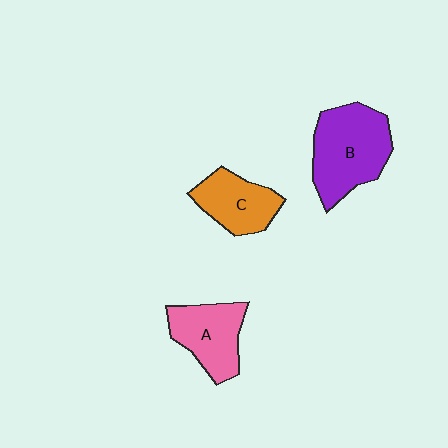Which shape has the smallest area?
Shape C (orange).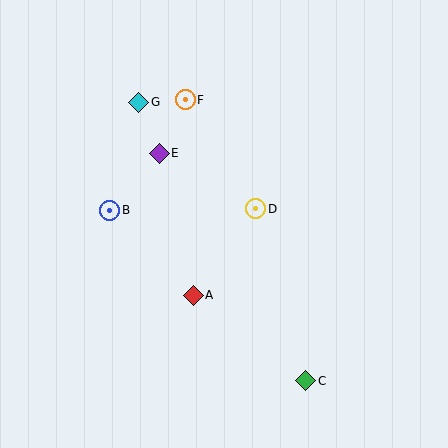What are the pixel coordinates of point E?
Point E is at (159, 153).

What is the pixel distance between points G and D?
The distance between G and D is 158 pixels.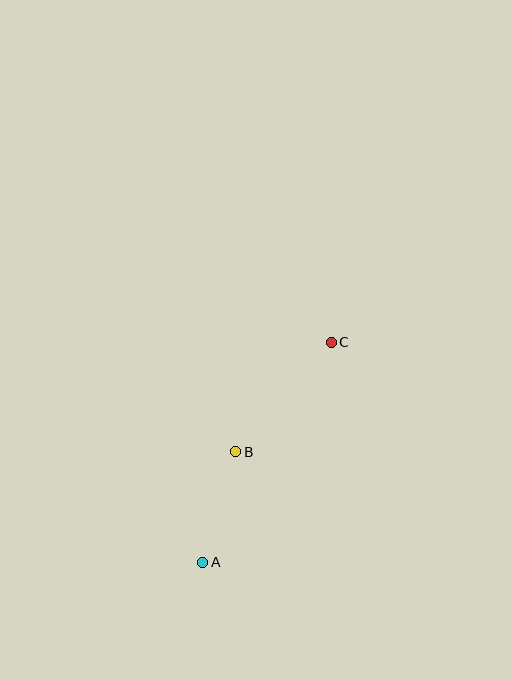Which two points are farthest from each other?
Points A and C are farthest from each other.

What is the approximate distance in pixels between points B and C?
The distance between B and C is approximately 145 pixels.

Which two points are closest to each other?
Points A and B are closest to each other.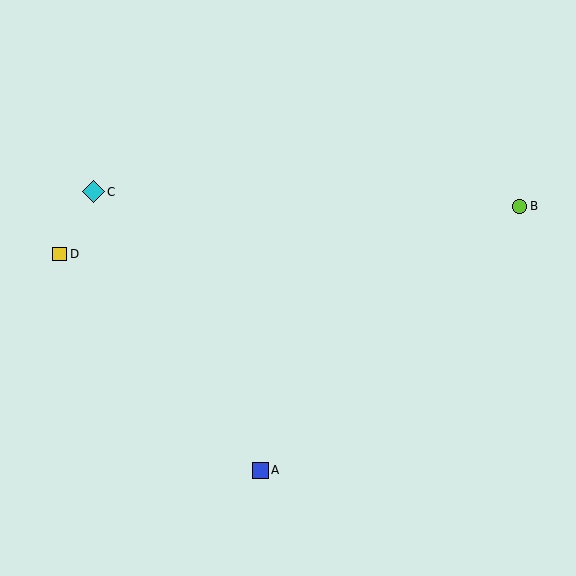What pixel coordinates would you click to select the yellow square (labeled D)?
Click at (60, 254) to select the yellow square D.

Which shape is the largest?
The cyan diamond (labeled C) is the largest.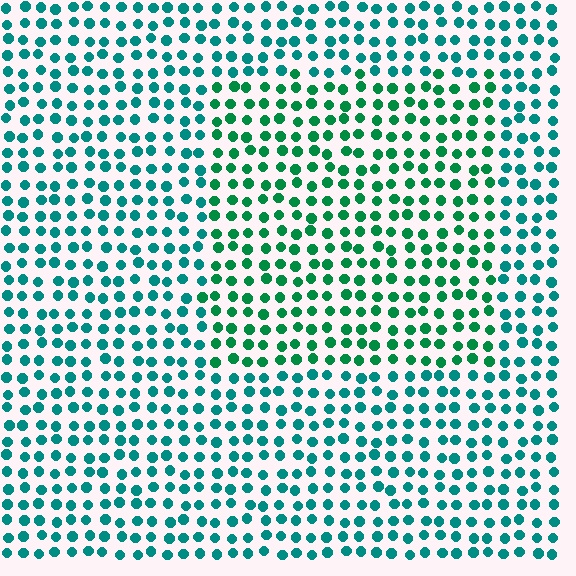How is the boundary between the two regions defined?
The boundary is defined purely by a slight shift in hue (about 28 degrees). Spacing, size, and orientation are identical on both sides.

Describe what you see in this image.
The image is filled with small teal elements in a uniform arrangement. A rectangle-shaped region is visible where the elements are tinted to a slightly different hue, forming a subtle color boundary.